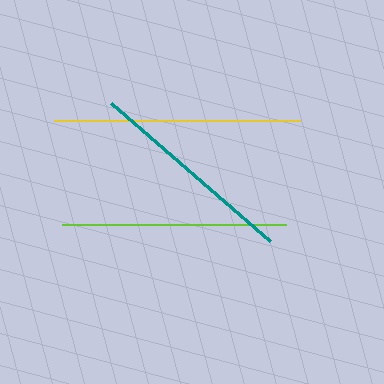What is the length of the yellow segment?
The yellow segment is approximately 245 pixels long.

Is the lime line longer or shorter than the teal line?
The lime line is longer than the teal line.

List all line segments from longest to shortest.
From longest to shortest: yellow, lime, teal.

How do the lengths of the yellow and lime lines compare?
The yellow and lime lines are approximately the same length.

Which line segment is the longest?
The yellow line is the longest at approximately 245 pixels.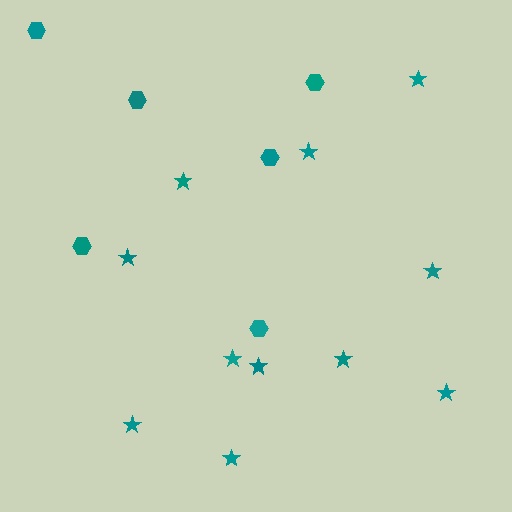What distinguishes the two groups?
There are 2 groups: one group of stars (11) and one group of hexagons (6).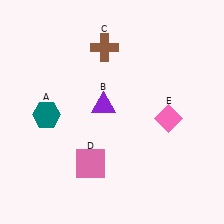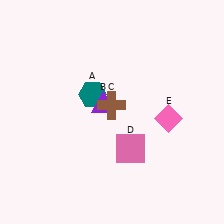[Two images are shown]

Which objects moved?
The objects that moved are: the teal hexagon (A), the brown cross (C), the pink square (D).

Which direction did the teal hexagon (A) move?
The teal hexagon (A) moved right.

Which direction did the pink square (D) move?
The pink square (D) moved right.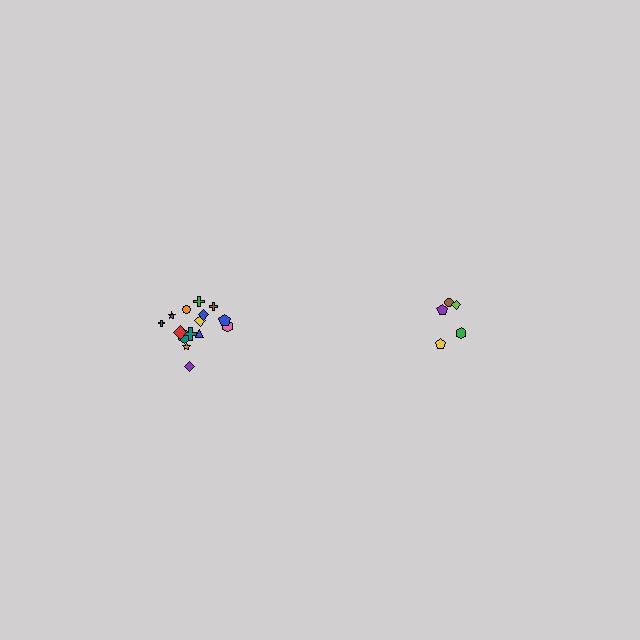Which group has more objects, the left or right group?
The left group.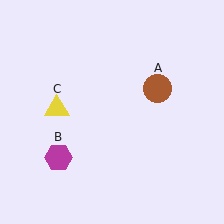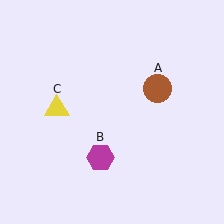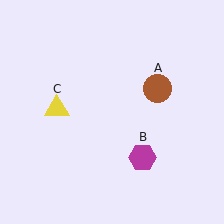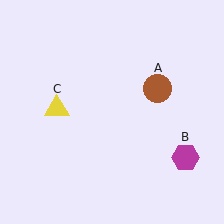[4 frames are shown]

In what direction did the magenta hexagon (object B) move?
The magenta hexagon (object B) moved right.